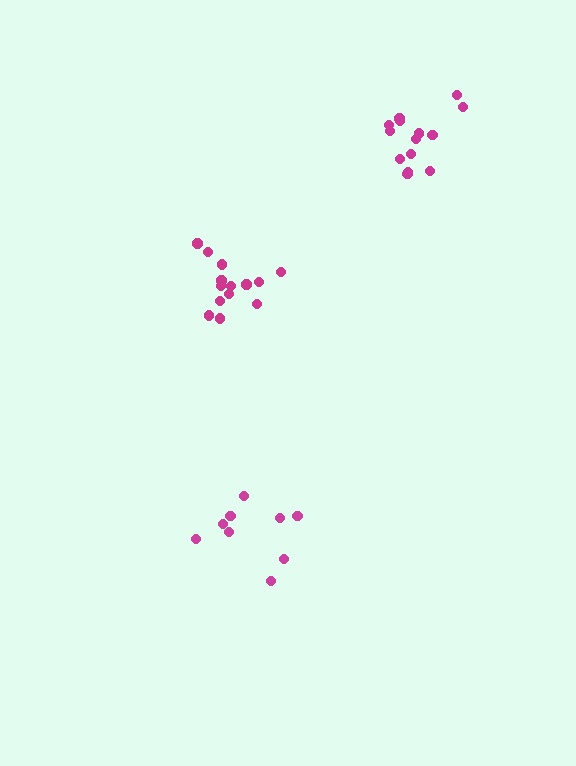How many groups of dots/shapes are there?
There are 3 groups.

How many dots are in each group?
Group 1: 9 dots, Group 2: 14 dots, Group 3: 14 dots (37 total).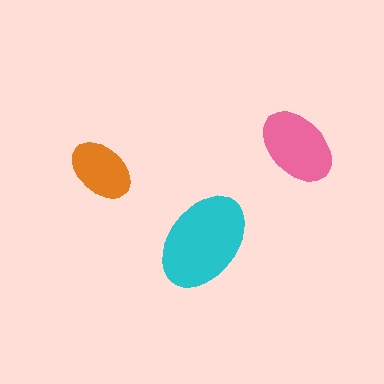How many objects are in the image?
There are 3 objects in the image.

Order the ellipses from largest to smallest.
the cyan one, the pink one, the orange one.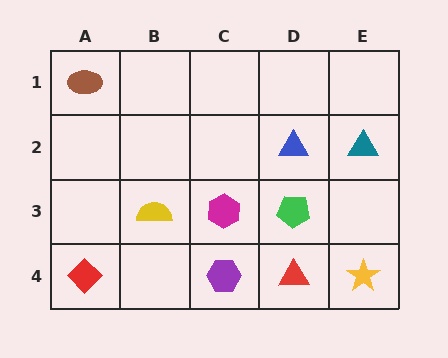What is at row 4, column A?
A red diamond.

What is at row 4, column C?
A purple hexagon.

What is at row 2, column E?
A teal triangle.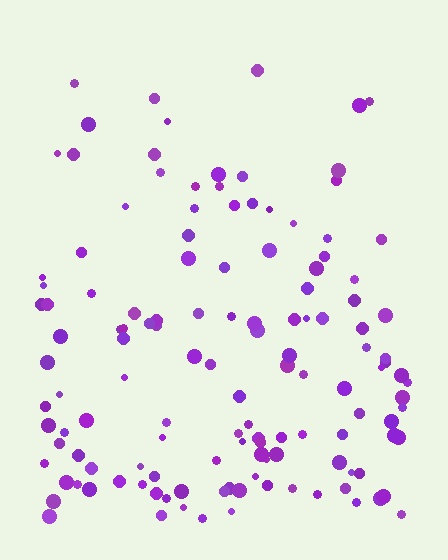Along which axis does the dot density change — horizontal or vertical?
Vertical.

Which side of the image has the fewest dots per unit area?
The top.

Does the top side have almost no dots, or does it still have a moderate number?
Still a moderate number, just noticeably fewer than the bottom.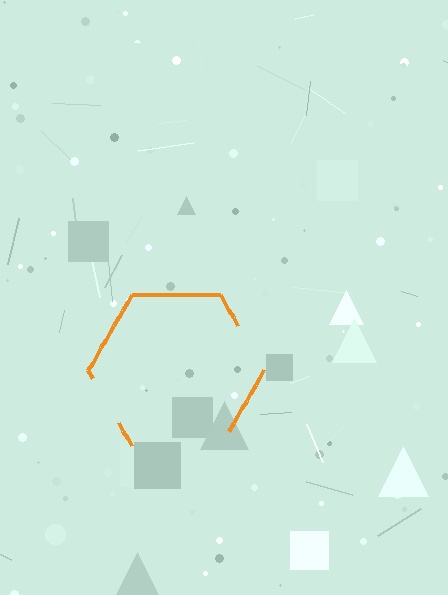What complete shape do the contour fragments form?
The contour fragments form a hexagon.